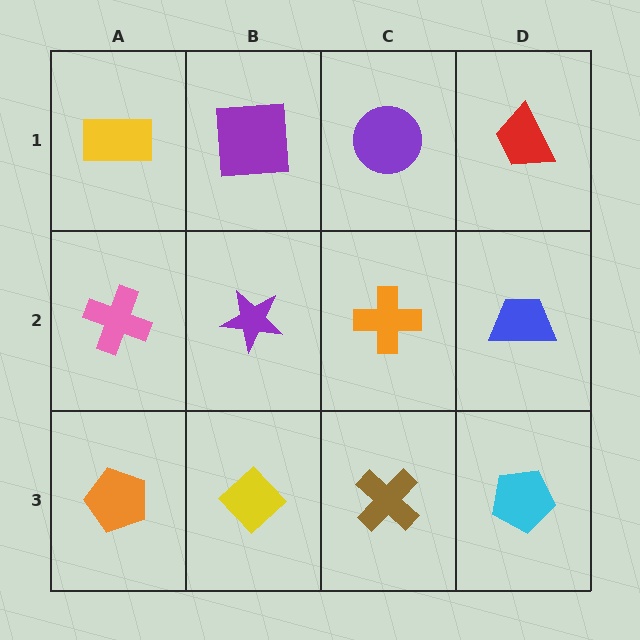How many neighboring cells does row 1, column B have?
3.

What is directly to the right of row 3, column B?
A brown cross.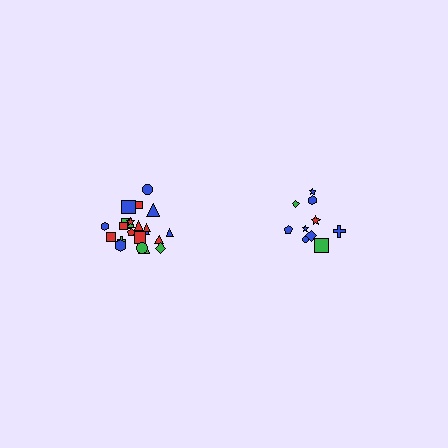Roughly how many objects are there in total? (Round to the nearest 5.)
Roughly 30 objects in total.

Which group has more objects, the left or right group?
The left group.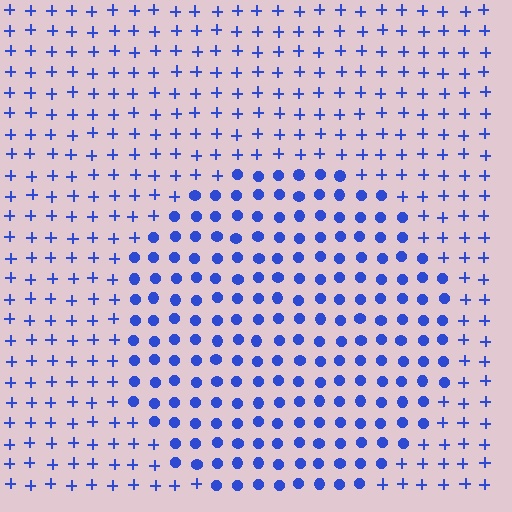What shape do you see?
I see a circle.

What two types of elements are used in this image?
The image uses circles inside the circle region and plus signs outside it.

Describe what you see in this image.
The image is filled with small blue elements arranged in a uniform grid. A circle-shaped region contains circles, while the surrounding area contains plus signs. The boundary is defined purely by the change in element shape.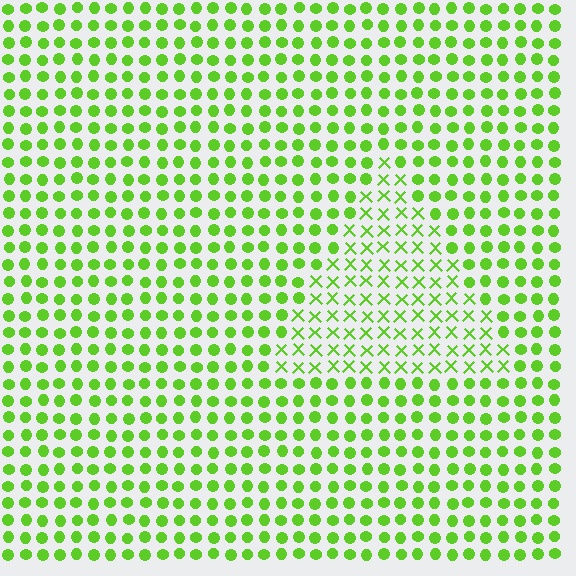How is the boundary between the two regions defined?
The boundary is defined by a change in element shape: X marks inside vs. circles outside. All elements share the same color and spacing.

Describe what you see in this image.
The image is filled with small lime elements arranged in a uniform grid. A triangle-shaped region contains X marks, while the surrounding area contains circles. The boundary is defined purely by the change in element shape.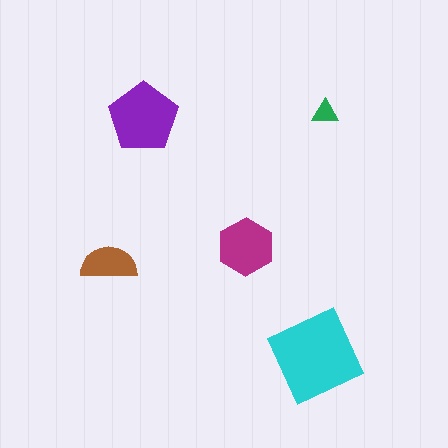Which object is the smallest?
The green triangle.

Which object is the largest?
The cyan diamond.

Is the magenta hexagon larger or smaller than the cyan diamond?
Smaller.